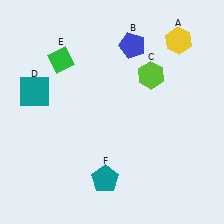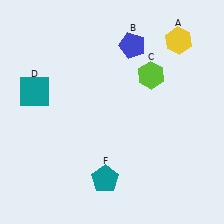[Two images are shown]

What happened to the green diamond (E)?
The green diamond (E) was removed in Image 2. It was in the top-left area of Image 1.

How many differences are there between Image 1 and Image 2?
There is 1 difference between the two images.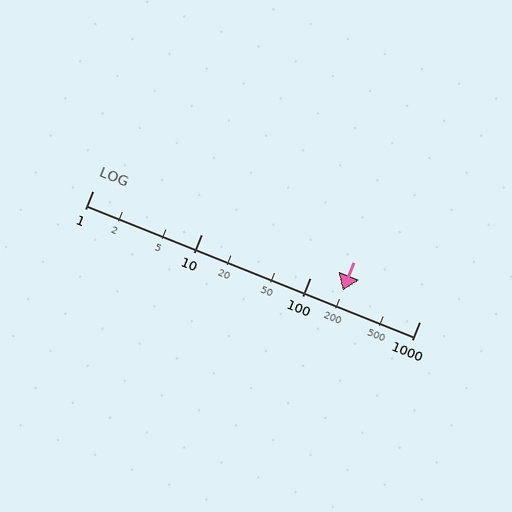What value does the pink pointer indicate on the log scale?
The pointer indicates approximately 200.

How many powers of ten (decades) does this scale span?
The scale spans 3 decades, from 1 to 1000.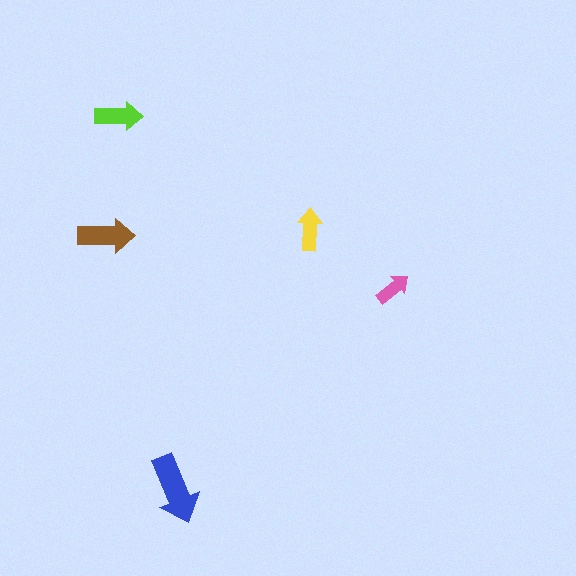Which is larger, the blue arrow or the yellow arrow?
The blue one.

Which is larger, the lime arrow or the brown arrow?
The brown one.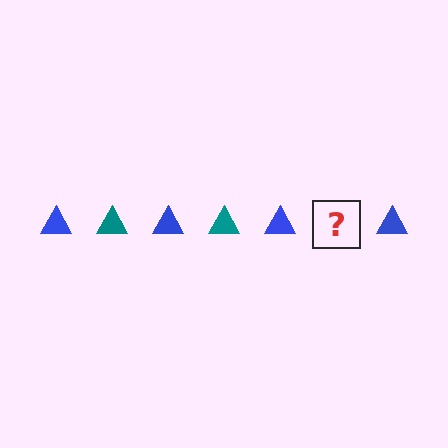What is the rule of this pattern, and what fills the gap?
The rule is that the pattern cycles through blue, teal triangles. The gap should be filled with a teal triangle.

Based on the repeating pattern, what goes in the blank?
The blank should be a teal triangle.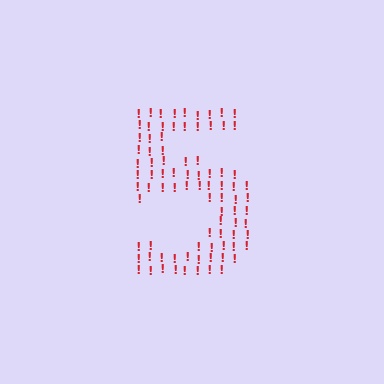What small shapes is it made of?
It is made of small exclamation marks.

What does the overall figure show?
The overall figure shows the digit 5.